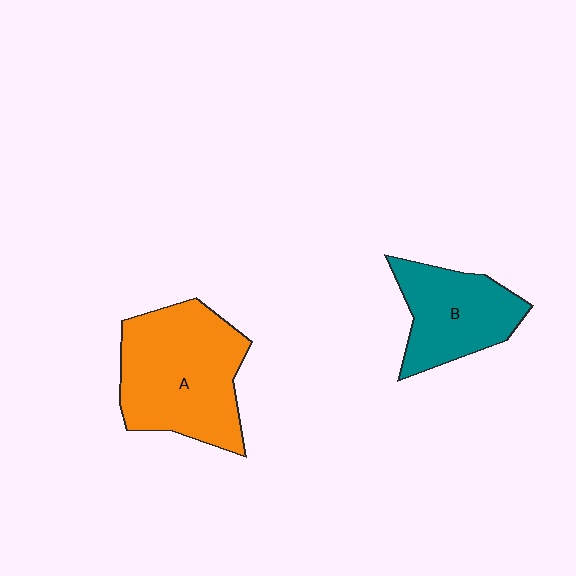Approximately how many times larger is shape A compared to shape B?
Approximately 1.5 times.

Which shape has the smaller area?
Shape B (teal).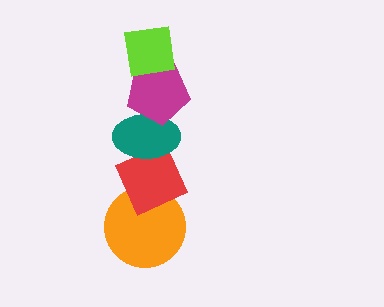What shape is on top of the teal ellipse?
The magenta pentagon is on top of the teal ellipse.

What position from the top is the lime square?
The lime square is 1st from the top.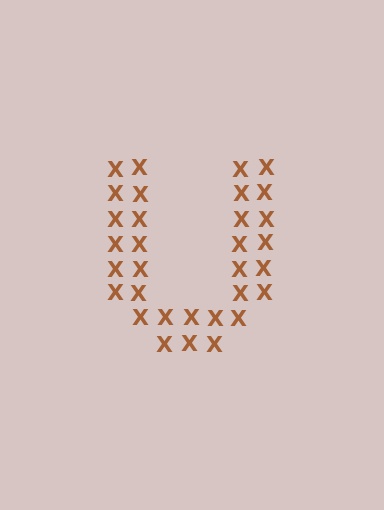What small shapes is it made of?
It is made of small letter X's.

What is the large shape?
The large shape is the letter U.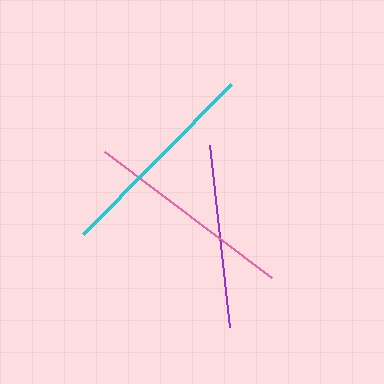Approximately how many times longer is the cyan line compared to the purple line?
The cyan line is approximately 1.1 times the length of the purple line.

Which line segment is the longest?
The cyan line is the longest at approximately 210 pixels.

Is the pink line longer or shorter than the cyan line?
The cyan line is longer than the pink line.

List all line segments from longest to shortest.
From longest to shortest: cyan, pink, purple.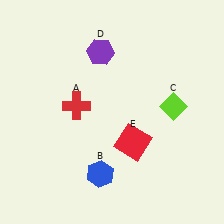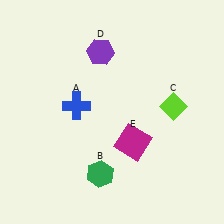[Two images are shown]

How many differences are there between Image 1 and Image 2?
There are 3 differences between the two images.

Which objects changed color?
A changed from red to blue. B changed from blue to green. E changed from red to magenta.